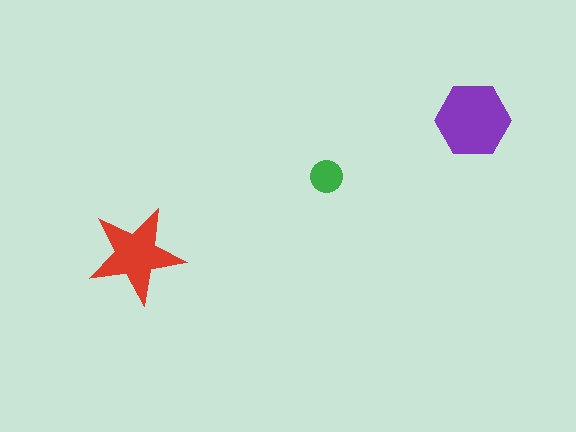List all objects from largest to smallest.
The purple hexagon, the red star, the green circle.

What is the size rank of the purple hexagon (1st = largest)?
1st.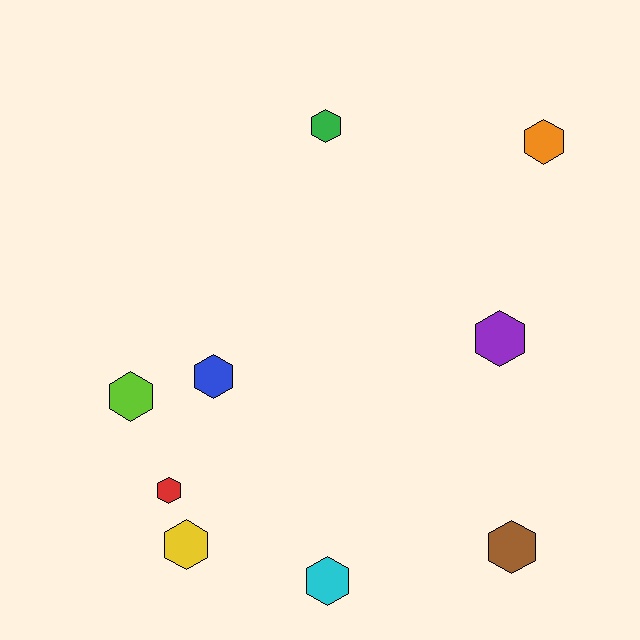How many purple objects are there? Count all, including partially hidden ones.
There is 1 purple object.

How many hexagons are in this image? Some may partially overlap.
There are 9 hexagons.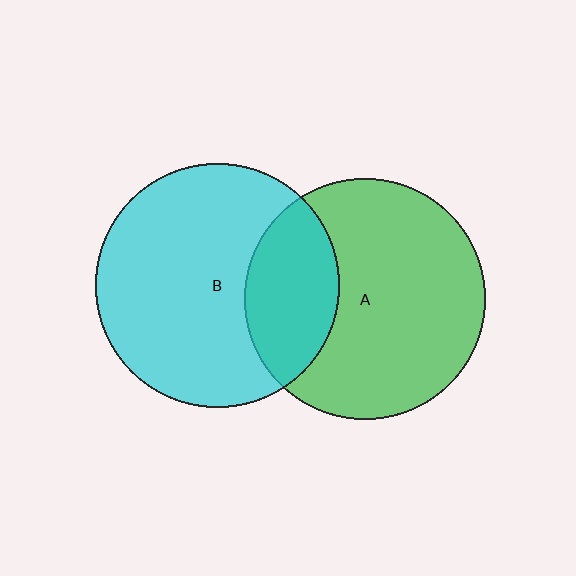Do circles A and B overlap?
Yes.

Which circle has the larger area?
Circle B (cyan).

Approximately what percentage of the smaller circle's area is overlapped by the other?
Approximately 30%.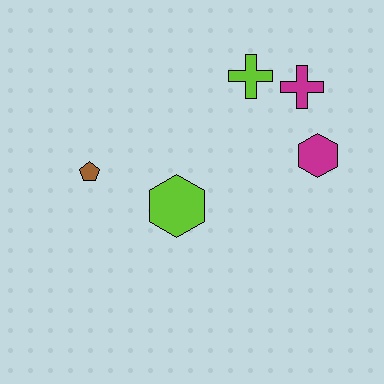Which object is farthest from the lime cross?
The brown pentagon is farthest from the lime cross.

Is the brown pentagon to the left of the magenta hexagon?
Yes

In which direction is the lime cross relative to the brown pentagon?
The lime cross is to the right of the brown pentagon.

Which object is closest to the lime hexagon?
The brown pentagon is closest to the lime hexagon.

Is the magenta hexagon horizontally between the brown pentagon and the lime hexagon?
No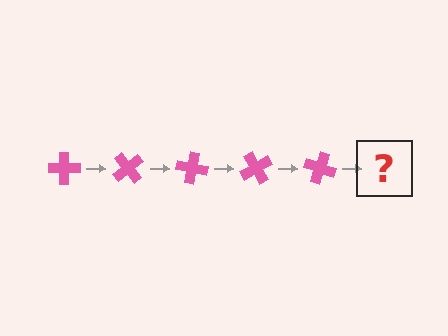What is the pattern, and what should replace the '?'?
The pattern is that the cross rotates 50 degrees each step. The '?' should be a pink cross rotated 250 degrees.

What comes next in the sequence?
The next element should be a pink cross rotated 250 degrees.